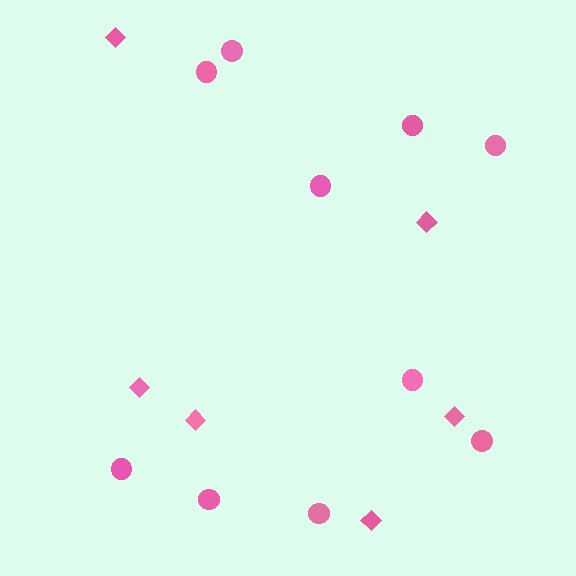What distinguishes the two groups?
There are 2 groups: one group of circles (10) and one group of diamonds (6).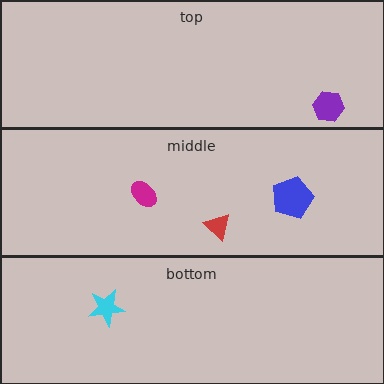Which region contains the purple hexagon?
The top region.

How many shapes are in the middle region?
3.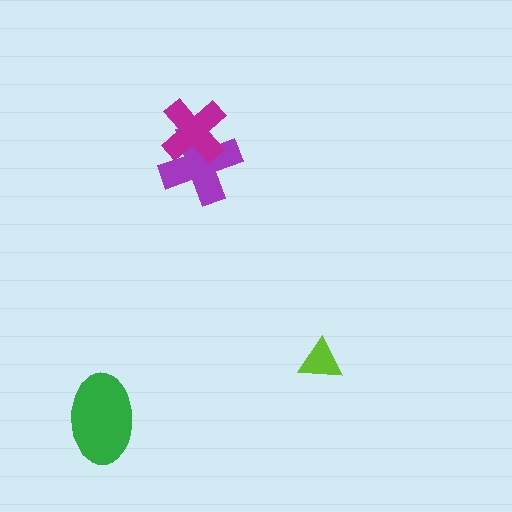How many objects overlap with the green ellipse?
0 objects overlap with the green ellipse.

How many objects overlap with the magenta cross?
1 object overlaps with the magenta cross.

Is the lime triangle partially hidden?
No, no other shape covers it.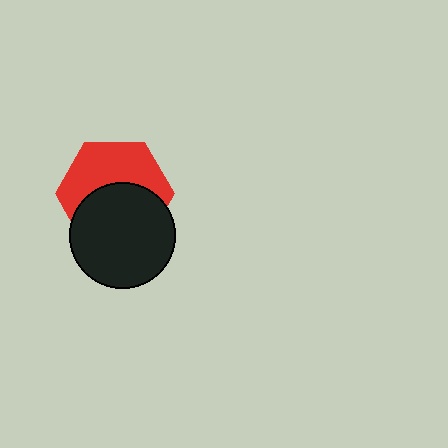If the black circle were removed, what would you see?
You would see the complete red hexagon.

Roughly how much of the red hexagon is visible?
About half of it is visible (roughly 50%).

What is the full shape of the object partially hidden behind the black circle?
The partially hidden object is a red hexagon.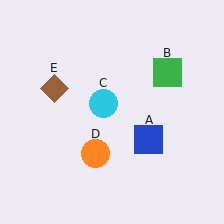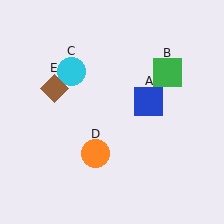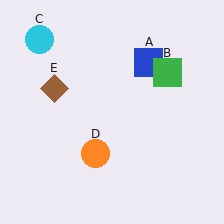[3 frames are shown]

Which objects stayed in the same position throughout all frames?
Green square (object B) and orange circle (object D) and brown diamond (object E) remained stationary.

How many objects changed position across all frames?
2 objects changed position: blue square (object A), cyan circle (object C).